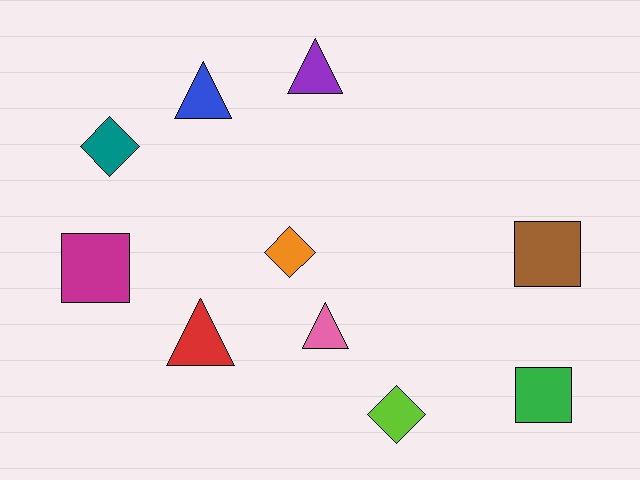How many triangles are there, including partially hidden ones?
There are 4 triangles.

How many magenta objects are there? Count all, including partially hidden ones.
There is 1 magenta object.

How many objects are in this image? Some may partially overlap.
There are 10 objects.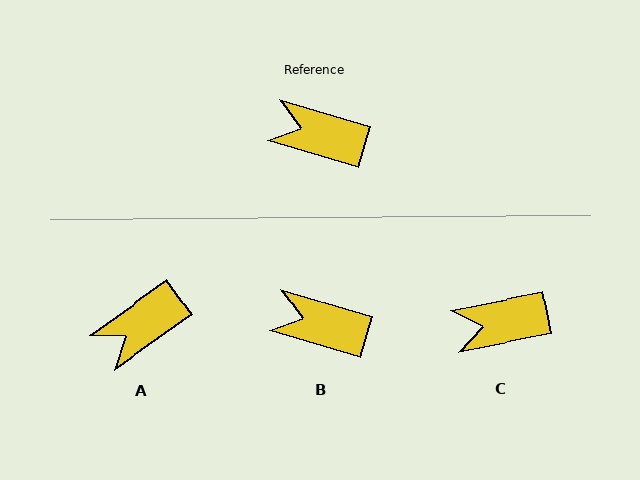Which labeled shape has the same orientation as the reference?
B.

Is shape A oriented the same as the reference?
No, it is off by about 51 degrees.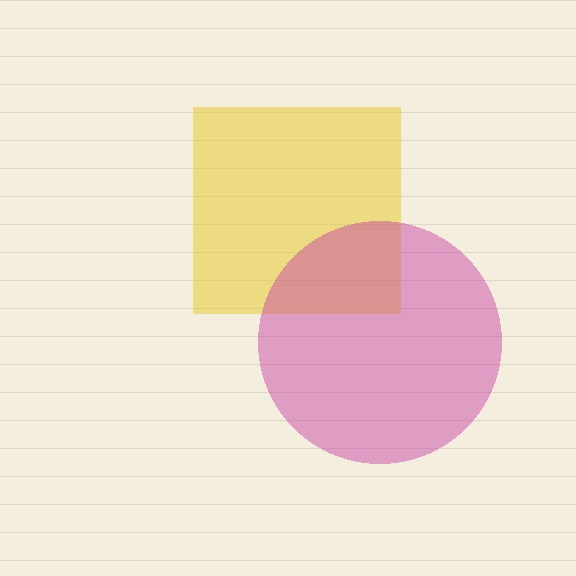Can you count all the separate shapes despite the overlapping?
Yes, there are 2 separate shapes.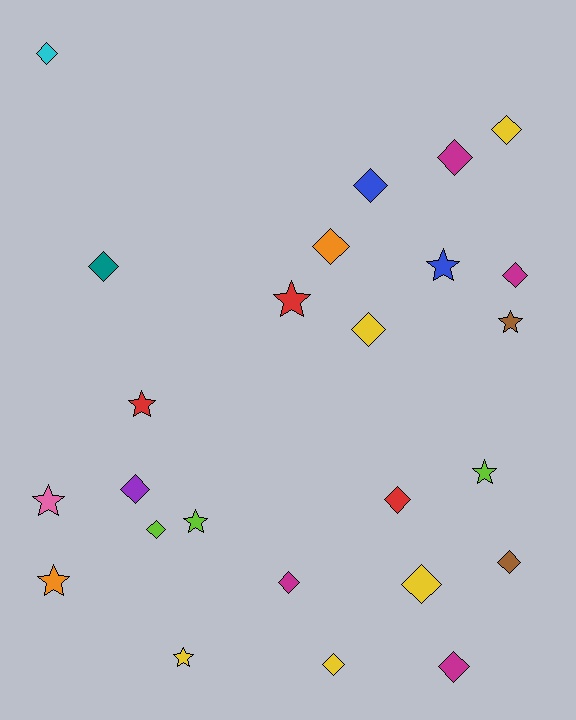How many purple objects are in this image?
There is 1 purple object.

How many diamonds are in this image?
There are 16 diamonds.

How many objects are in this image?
There are 25 objects.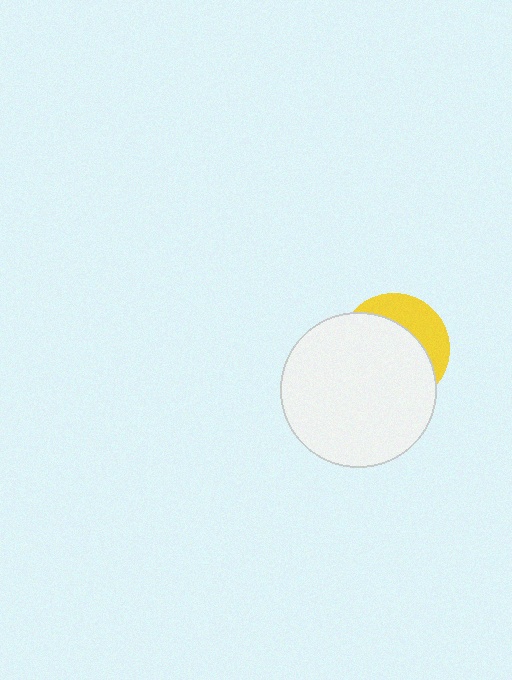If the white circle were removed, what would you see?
You would see the complete yellow circle.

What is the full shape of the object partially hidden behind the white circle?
The partially hidden object is a yellow circle.